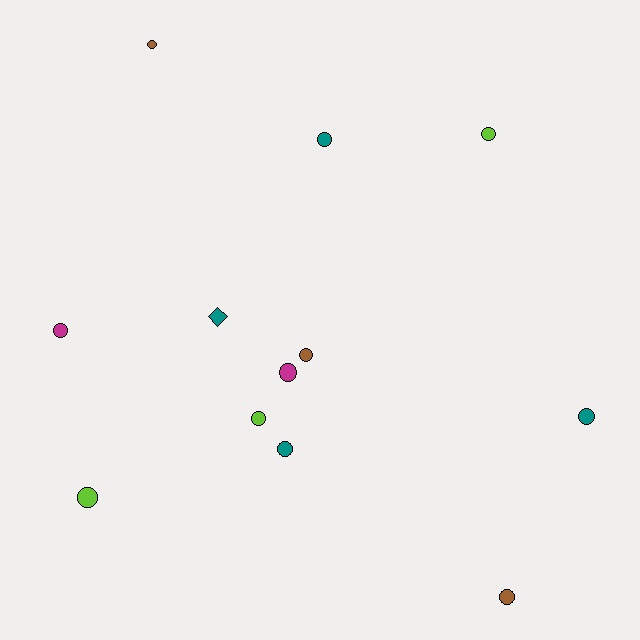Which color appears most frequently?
Teal, with 4 objects.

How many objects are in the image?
There are 12 objects.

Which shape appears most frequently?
Circle, with 11 objects.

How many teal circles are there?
There are 3 teal circles.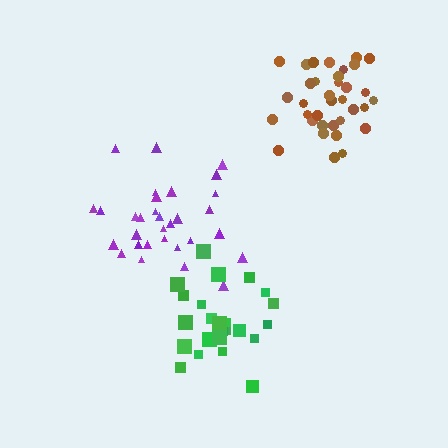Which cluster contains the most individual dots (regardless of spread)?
Brown (35).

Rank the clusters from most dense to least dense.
brown, purple, green.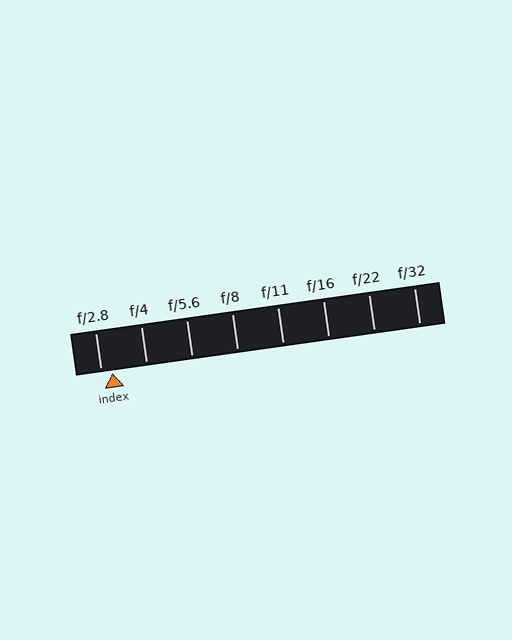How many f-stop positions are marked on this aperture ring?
There are 8 f-stop positions marked.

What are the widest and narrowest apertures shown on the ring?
The widest aperture shown is f/2.8 and the narrowest is f/32.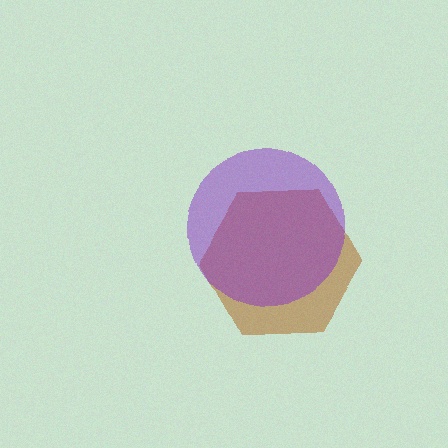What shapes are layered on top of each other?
The layered shapes are: a brown hexagon, a purple circle.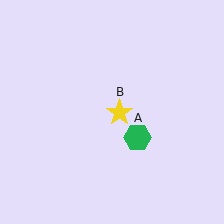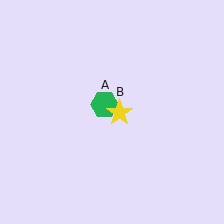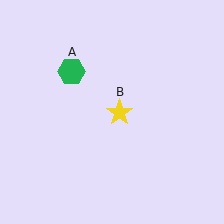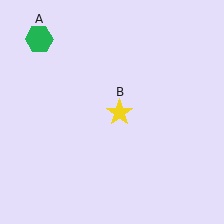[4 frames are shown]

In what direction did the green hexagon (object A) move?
The green hexagon (object A) moved up and to the left.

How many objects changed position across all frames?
1 object changed position: green hexagon (object A).